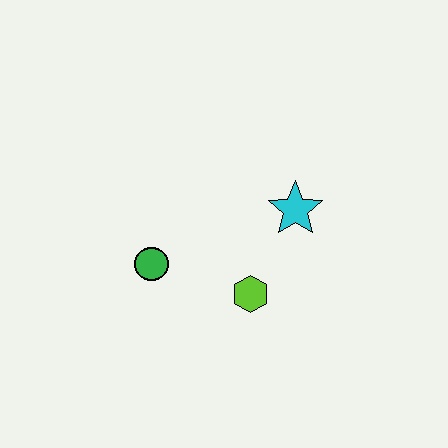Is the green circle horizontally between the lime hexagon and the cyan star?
No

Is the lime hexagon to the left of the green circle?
No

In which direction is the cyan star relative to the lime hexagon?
The cyan star is above the lime hexagon.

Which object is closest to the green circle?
The lime hexagon is closest to the green circle.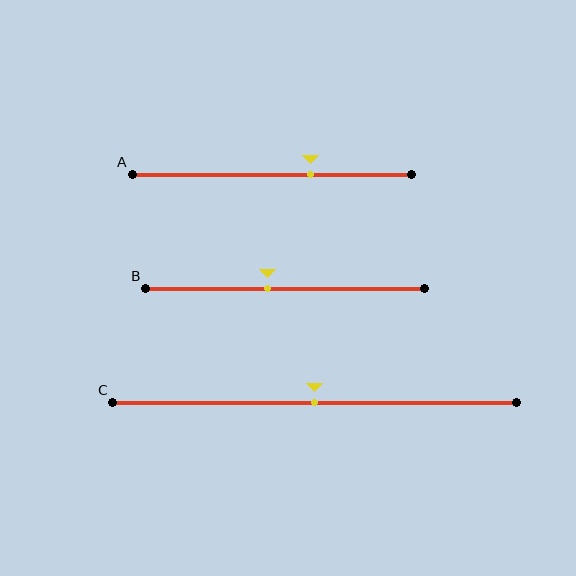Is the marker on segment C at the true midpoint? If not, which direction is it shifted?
Yes, the marker on segment C is at the true midpoint.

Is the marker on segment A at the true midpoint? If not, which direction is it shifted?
No, the marker on segment A is shifted to the right by about 14% of the segment length.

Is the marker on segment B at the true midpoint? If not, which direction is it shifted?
No, the marker on segment B is shifted to the left by about 6% of the segment length.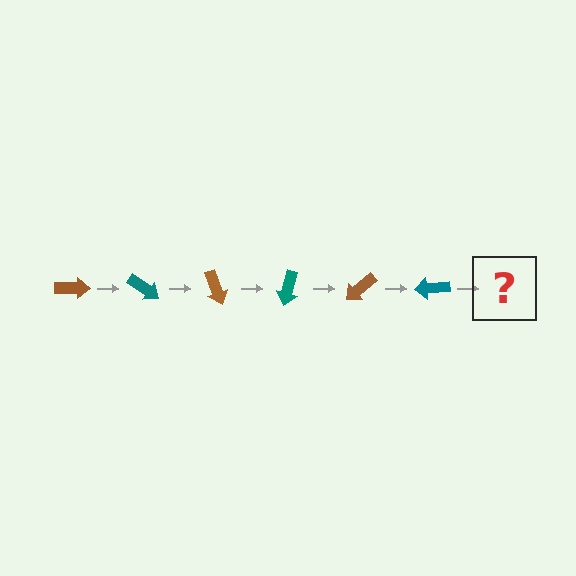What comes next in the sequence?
The next element should be a brown arrow, rotated 210 degrees from the start.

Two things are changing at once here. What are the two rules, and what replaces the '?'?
The two rules are that it rotates 35 degrees each step and the color cycles through brown and teal. The '?' should be a brown arrow, rotated 210 degrees from the start.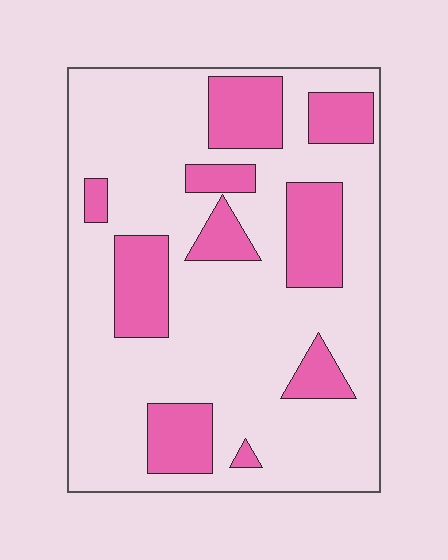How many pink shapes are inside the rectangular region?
10.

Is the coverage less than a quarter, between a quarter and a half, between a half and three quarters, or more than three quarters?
Between a quarter and a half.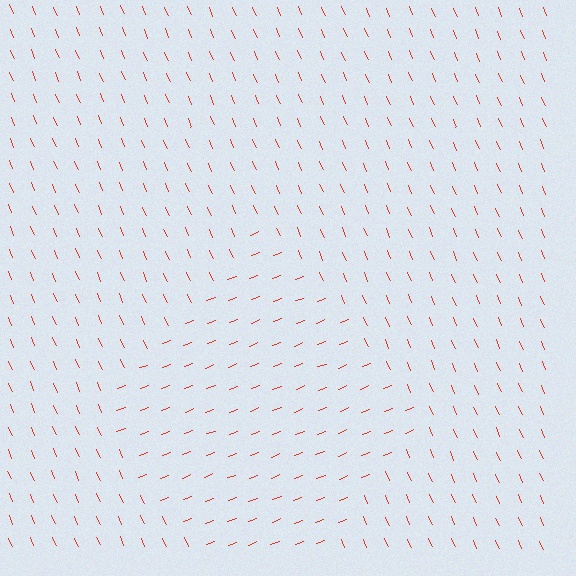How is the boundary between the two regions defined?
The boundary is defined purely by a change in line orientation (approximately 88 degrees difference). All lines are the same color and thickness.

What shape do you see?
I see a diamond.